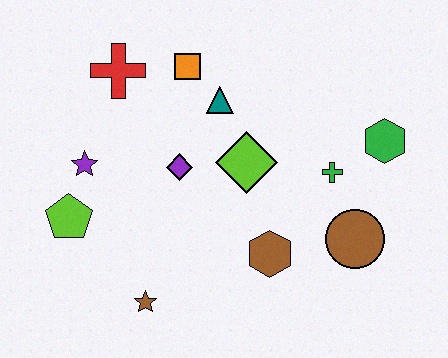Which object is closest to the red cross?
The orange square is closest to the red cross.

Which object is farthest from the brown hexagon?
The red cross is farthest from the brown hexagon.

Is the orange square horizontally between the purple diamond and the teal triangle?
Yes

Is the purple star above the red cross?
No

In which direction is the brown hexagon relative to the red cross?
The brown hexagon is below the red cross.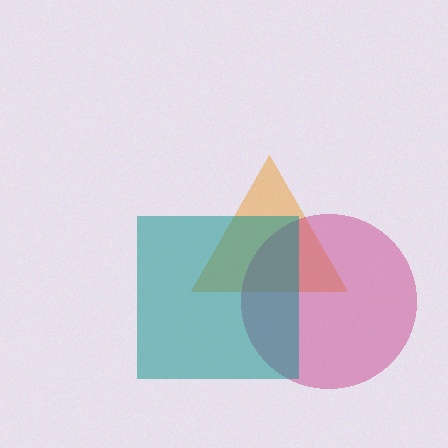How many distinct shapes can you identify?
There are 3 distinct shapes: an orange triangle, a magenta circle, a teal square.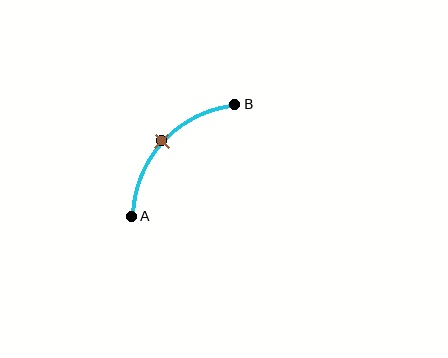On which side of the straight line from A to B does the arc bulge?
The arc bulges above and to the left of the straight line connecting A and B.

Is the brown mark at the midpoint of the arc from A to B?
Yes. The brown mark lies on the arc at equal arc-length from both A and B — it is the arc midpoint.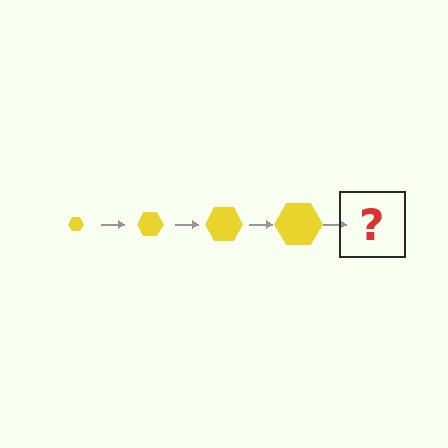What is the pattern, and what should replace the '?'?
The pattern is that the hexagon gets progressively larger each step. The '?' should be a yellow hexagon, larger than the previous one.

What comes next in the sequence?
The next element should be a yellow hexagon, larger than the previous one.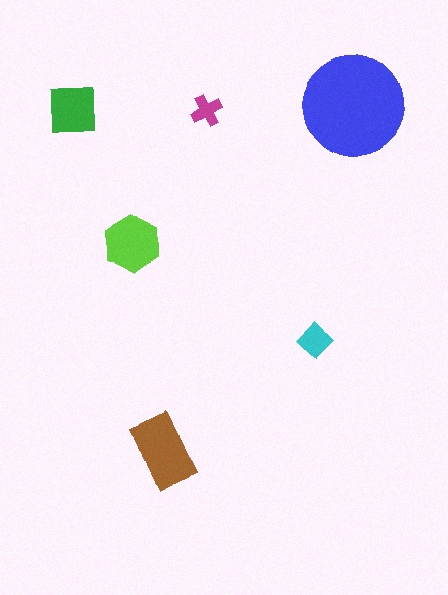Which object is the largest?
The blue circle.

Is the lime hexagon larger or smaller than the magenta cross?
Larger.